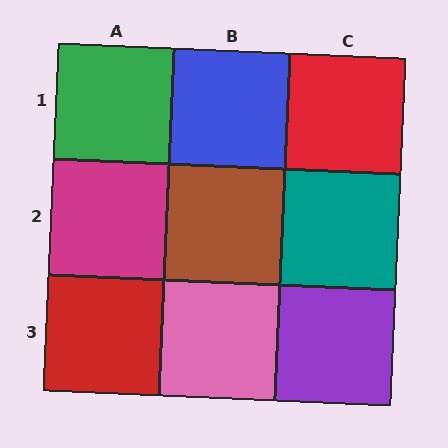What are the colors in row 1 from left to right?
Green, blue, red.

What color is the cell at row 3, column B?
Pink.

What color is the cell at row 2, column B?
Brown.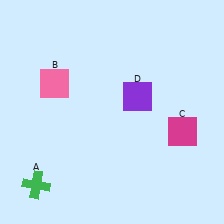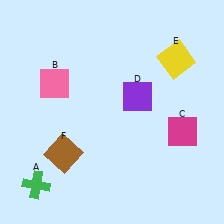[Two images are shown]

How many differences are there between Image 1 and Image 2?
There are 2 differences between the two images.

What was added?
A yellow square (E), a brown square (F) were added in Image 2.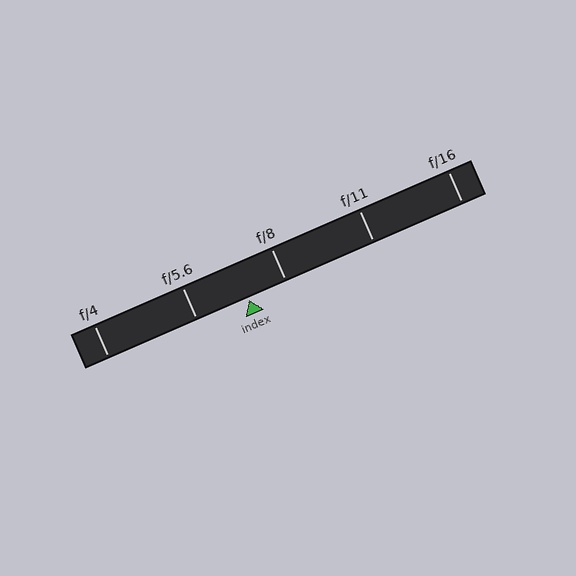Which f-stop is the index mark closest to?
The index mark is closest to f/8.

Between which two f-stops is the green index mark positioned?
The index mark is between f/5.6 and f/8.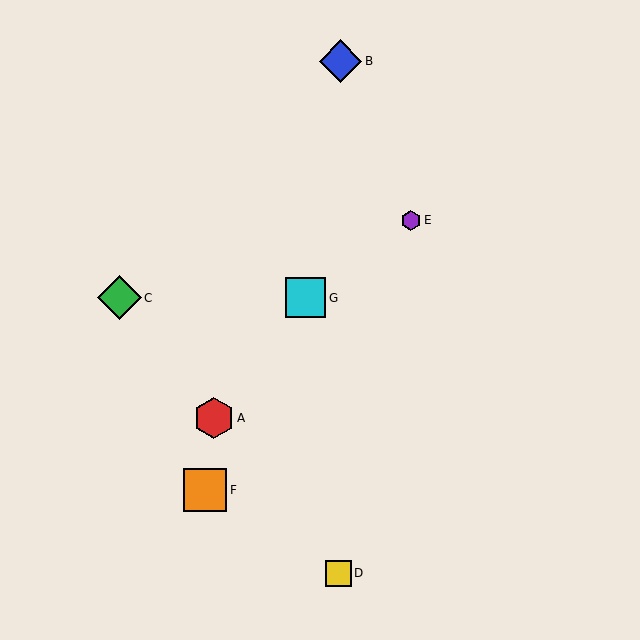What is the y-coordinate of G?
Object G is at y≈298.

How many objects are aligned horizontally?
2 objects (C, G) are aligned horizontally.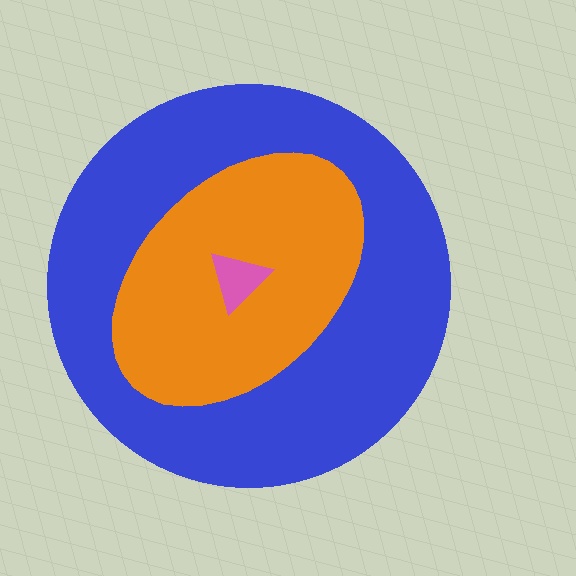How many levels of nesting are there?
3.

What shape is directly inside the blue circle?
The orange ellipse.